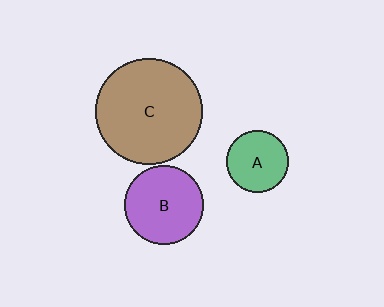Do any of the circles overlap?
No, none of the circles overlap.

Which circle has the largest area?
Circle C (brown).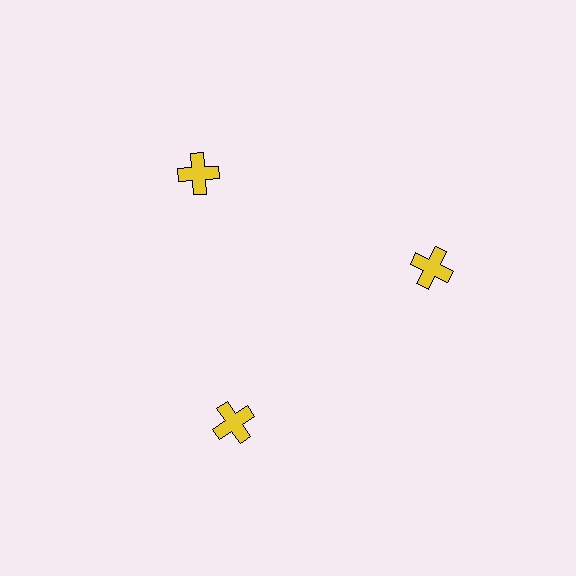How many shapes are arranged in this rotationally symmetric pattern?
There are 3 shapes, arranged in 3 groups of 1.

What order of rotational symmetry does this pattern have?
This pattern has 3-fold rotational symmetry.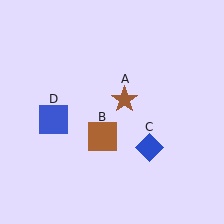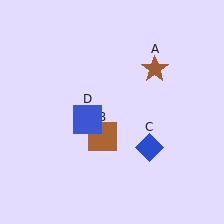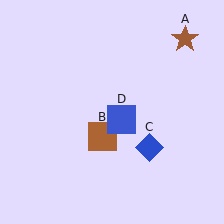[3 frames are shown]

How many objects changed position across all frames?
2 objects changed position: brown star (object A), blue square (object D).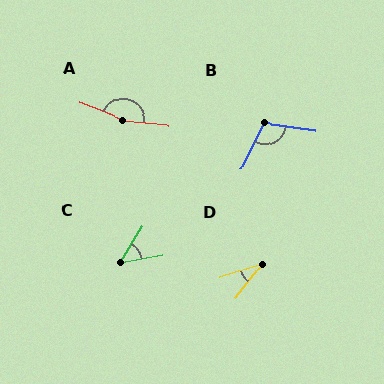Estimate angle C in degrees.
Approximately 48 degrees.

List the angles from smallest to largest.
D (34°), C (48°), B (107°), A (164°).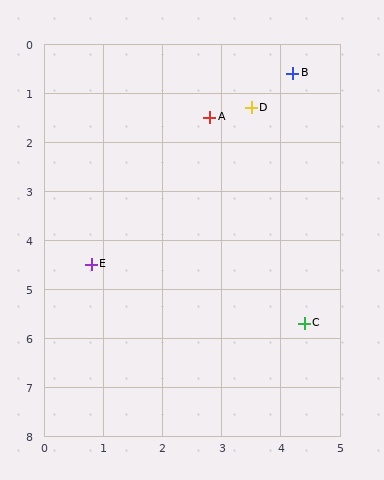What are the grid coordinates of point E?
Point E is at approximately (0.8, 4.5).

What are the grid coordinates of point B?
Point B is at approximately (4.2, 0.6).